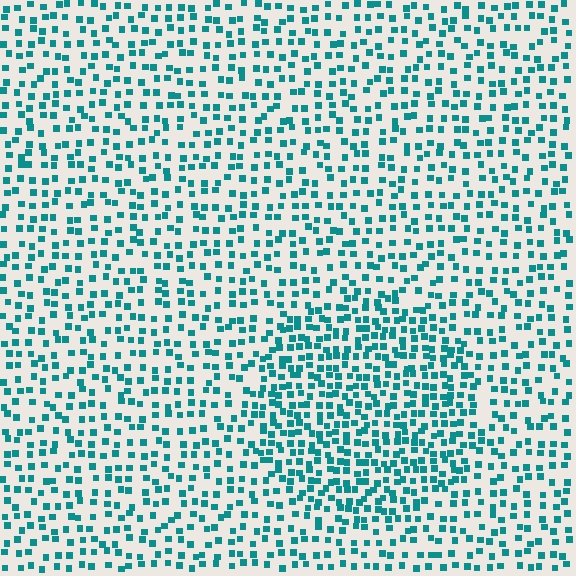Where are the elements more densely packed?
The elements are more densely packed inside the circle boundary.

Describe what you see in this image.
The image contains small teal elements arranged at two different densities. A circle-shaped region is visible where the elements are more densely packed than the surrounding area.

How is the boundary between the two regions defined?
The boundary is defined by a change in element density (approximately 1.7x ratio). All elements are the same color, size, and shape.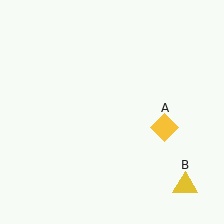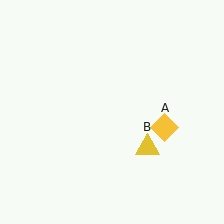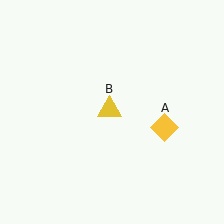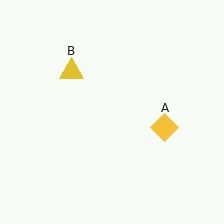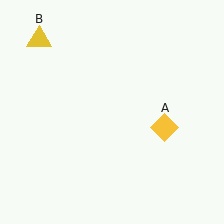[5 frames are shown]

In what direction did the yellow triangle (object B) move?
The yellow triangle (object B) moved up and to the left.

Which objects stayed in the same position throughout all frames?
Yellow diamond (object A) remained stationary.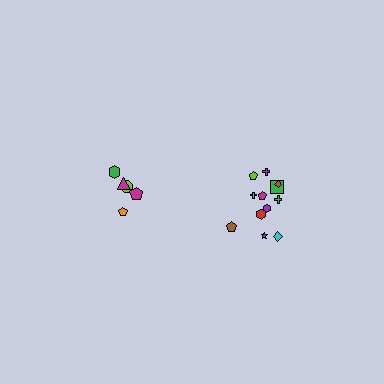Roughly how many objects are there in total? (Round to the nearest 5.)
Roughly 15 objects in total.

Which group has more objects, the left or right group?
The right group.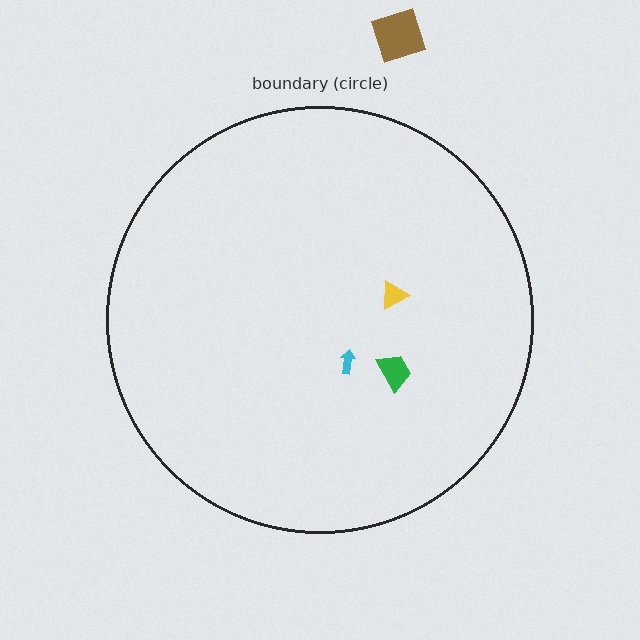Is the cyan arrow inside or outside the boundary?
Inside.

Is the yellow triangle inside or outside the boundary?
Inside.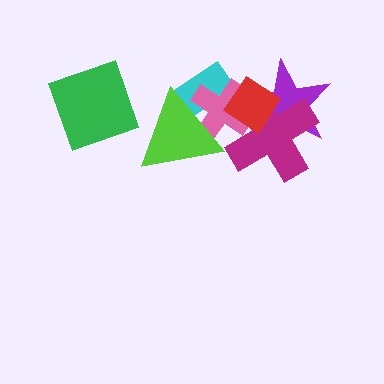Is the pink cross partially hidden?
Yes, it is partially covered by another shape.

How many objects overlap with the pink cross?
5 objects overlap with the pink cross.